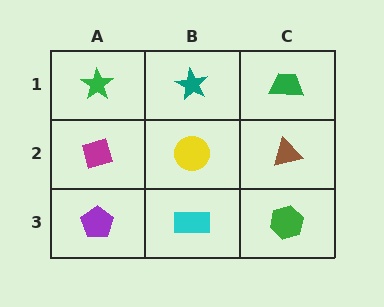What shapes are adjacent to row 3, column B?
A yellow circle (row 2, column B), a purple pentagon (row 3, column A), a green hexagon (row 3, column C).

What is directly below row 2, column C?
A green hexagon.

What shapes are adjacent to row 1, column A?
A magenta diamond (row 2, column A), a teal star (row 1, column B).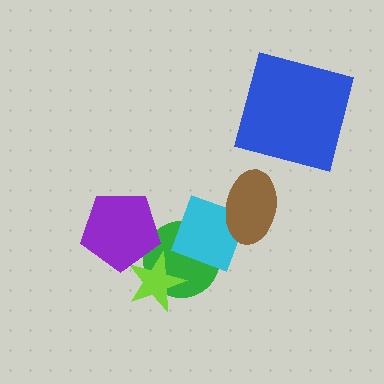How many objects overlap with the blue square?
0 objects overlap with the blue square.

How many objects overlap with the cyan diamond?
2 objects overlap with the cyan diamond.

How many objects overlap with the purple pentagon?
2 objects overlap with the purple pentagon.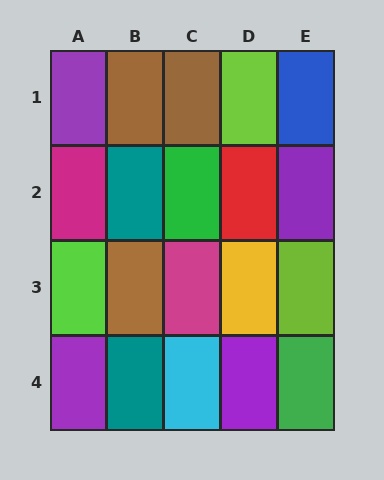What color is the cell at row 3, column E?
Lime.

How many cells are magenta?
2 cells are magenta.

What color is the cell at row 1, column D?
Lime.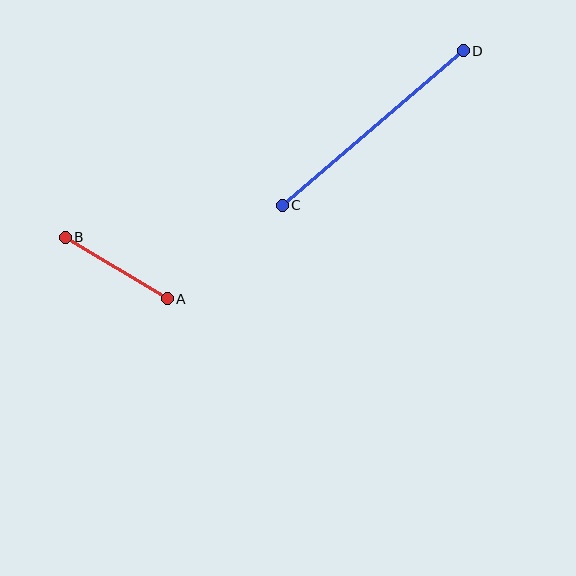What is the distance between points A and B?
The distance is approximately 119 pixels.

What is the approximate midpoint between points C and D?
The midpoint is at approximately (373, 128) pixels.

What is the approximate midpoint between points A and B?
The midpoint is at approximately (116, 268) pixels.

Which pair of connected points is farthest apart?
Points C and D are farthest apart.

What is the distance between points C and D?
The distance is approximately 238 pixels.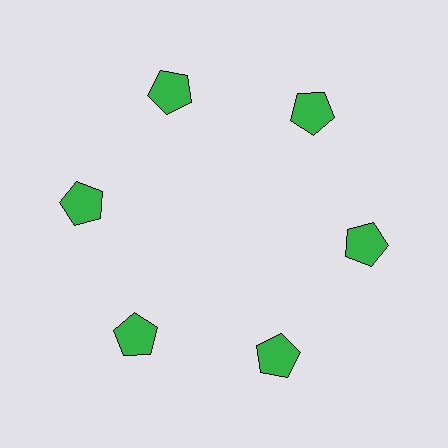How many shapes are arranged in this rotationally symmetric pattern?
There are 6 shapes, arranged in 6 groups of 1.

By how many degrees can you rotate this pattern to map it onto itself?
The pattern maps onto itself every 60 degrees of rotation.